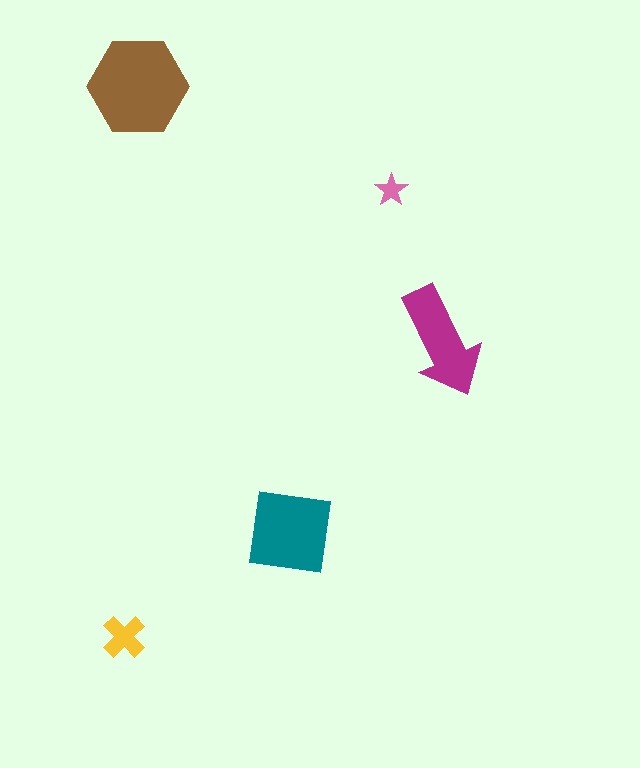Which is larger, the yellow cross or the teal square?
The teal square.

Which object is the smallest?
The pink star.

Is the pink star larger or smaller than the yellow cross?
Smaller.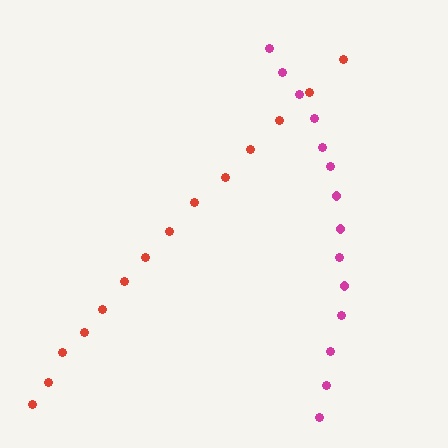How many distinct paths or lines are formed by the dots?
There are 2 distinct paths.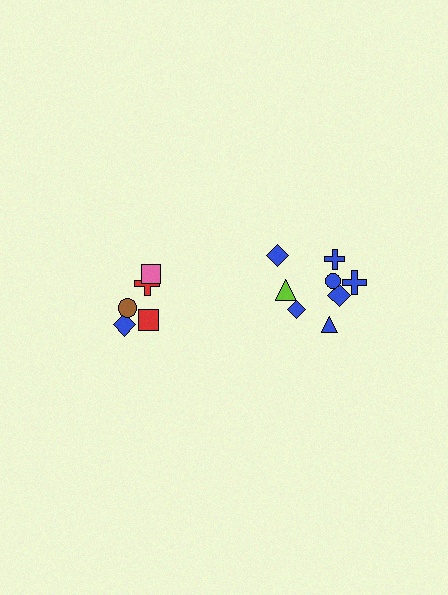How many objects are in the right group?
There are 8 objects.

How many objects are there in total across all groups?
There are 13 objects.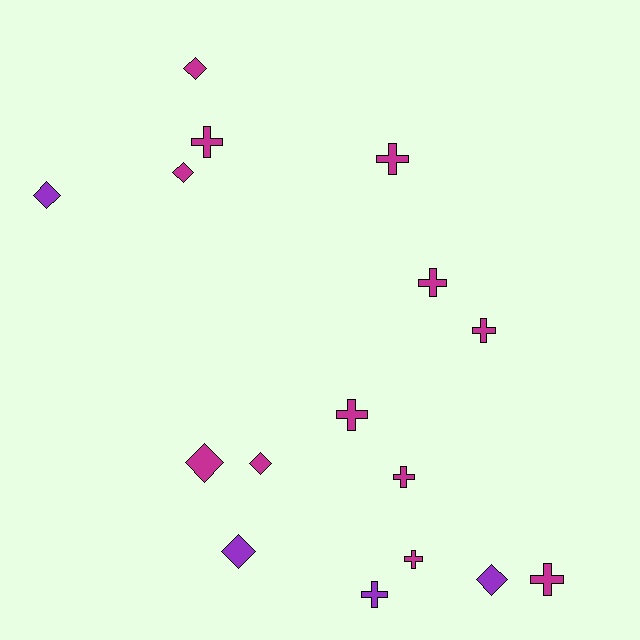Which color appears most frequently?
Magenta, with 12 objects.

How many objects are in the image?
There are 16 objects.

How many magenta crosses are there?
There are 8 magenta crosses.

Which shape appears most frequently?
Cross, with 9 objects.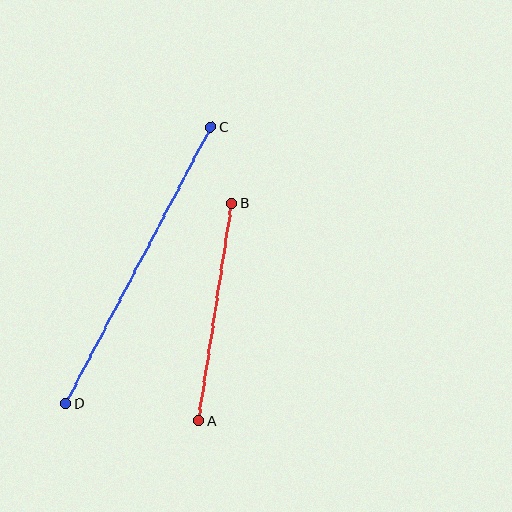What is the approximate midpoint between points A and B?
The midpoint is at approximately (215, 312) pixels.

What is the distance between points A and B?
The distance is approximately 220 pixels.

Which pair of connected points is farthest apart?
Points C and D are farthest apart.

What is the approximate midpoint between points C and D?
The midpoint is at approximately (139, 265) pixels.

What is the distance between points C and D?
The distance is approximately 312 pixels.